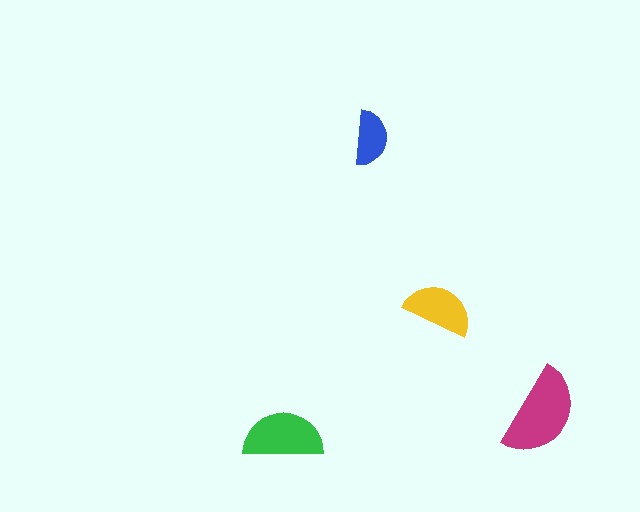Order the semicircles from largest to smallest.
the magenta one, the green one, the yellow one, the blue one.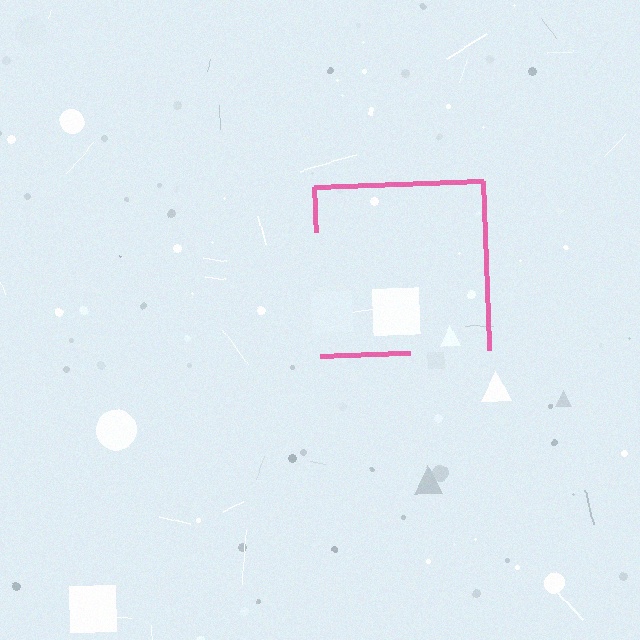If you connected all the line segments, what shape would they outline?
They would outline a square.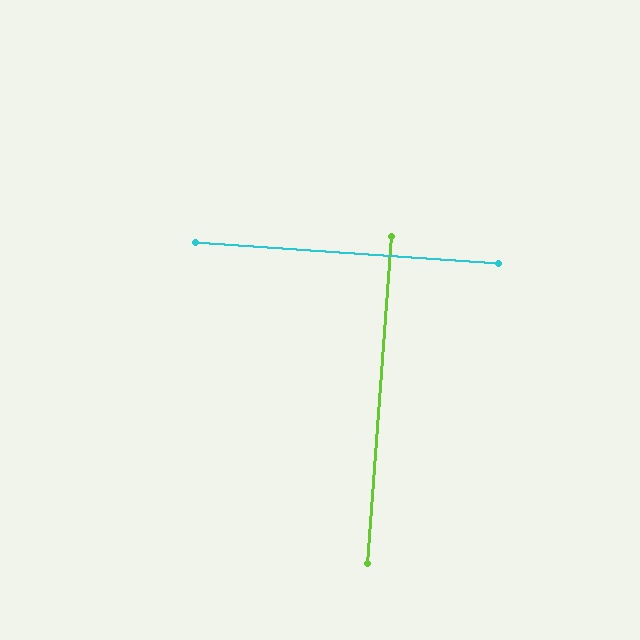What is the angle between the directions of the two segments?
Approximately 90 degrees.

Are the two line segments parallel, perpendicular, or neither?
Perpendicular — they meet at approximately 90°.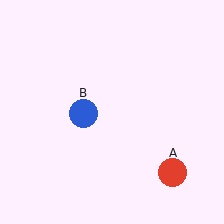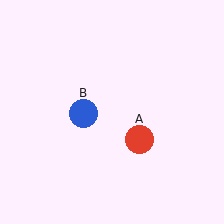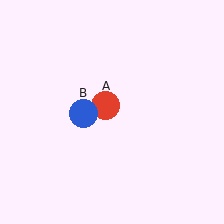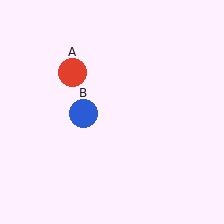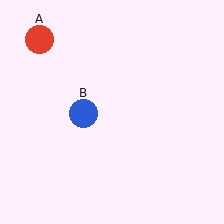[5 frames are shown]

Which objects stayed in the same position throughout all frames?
Blue circle (object B) remained stationary.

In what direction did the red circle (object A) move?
The red circle (object A) moved up and to the left.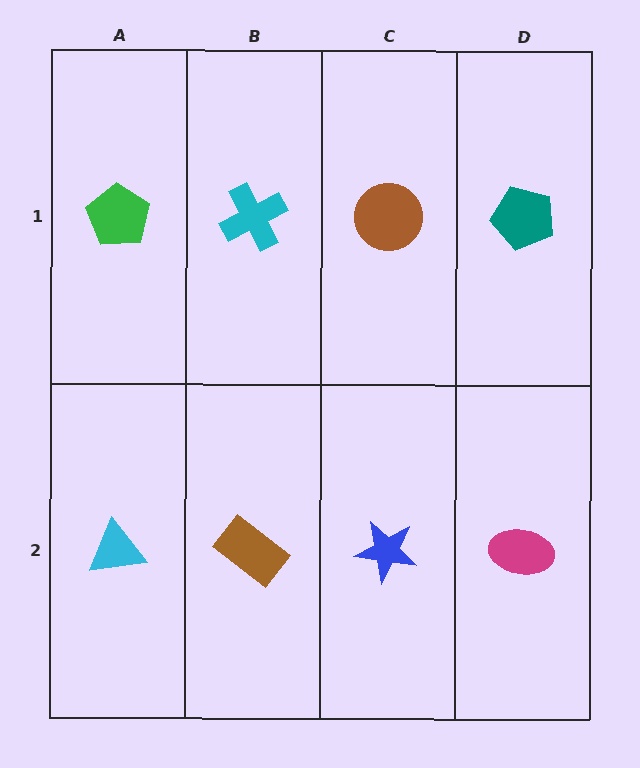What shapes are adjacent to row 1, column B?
A brown rectangle (row 2, column B), a green pentagon (row 1, column A), a brown circle (row 1, column C).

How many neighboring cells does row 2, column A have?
2.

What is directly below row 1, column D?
A magenta ellipse.